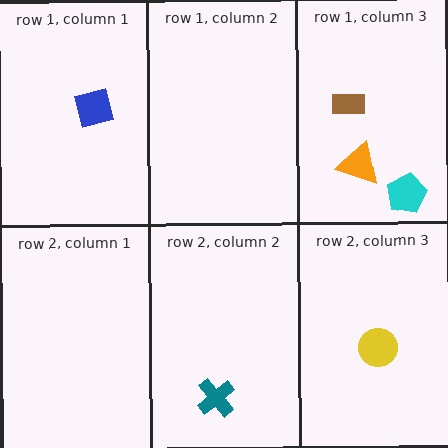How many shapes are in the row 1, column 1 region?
1.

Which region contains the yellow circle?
The row 2, column 3 region.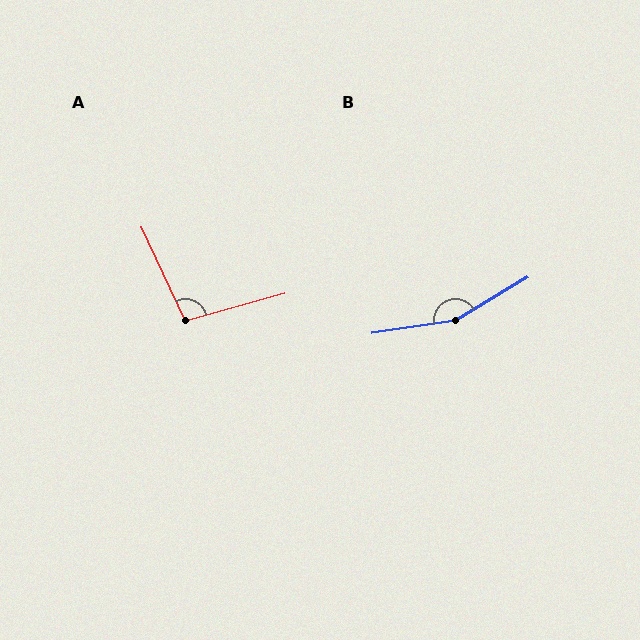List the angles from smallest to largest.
A (99°), B (158°).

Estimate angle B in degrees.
Approximately 158 degrees.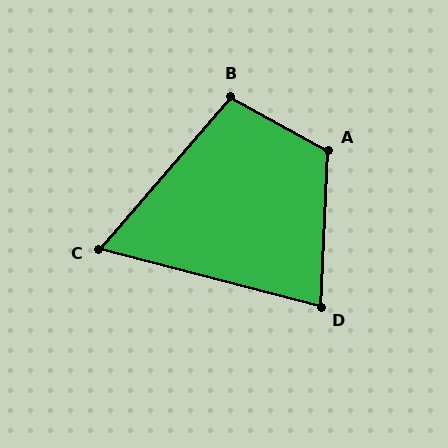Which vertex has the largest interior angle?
A, at approximately 116 degrees.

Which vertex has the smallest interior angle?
C, at approximately 64 degrees.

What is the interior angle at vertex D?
Approximately 78 degrees (acute).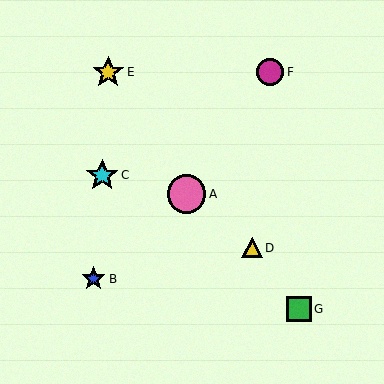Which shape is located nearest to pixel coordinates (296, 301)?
The green square (labeled G) at (299, 309) is nearest to that location.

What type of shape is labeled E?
Shape E is a yellow star.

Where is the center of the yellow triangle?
The center of the yellow triangle is at (252, 248).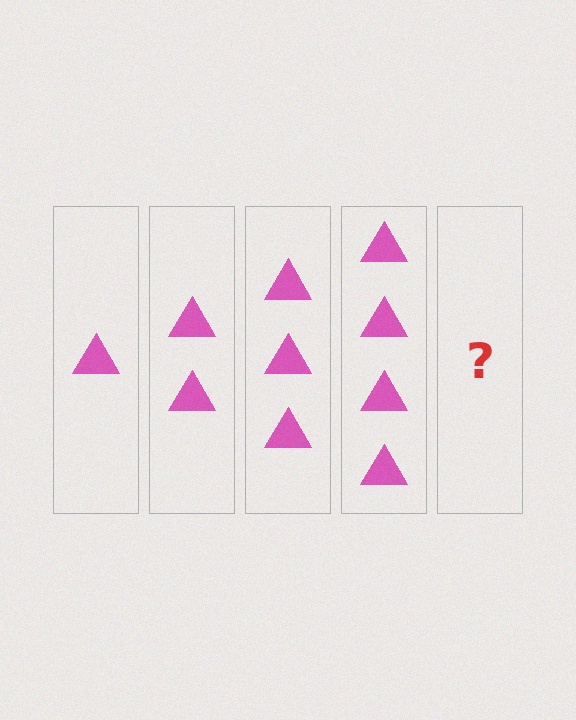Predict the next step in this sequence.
The next step is 5 triangles.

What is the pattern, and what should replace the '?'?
The pattern is that each step adds one more triangle. The '?' should be 5 triangles.